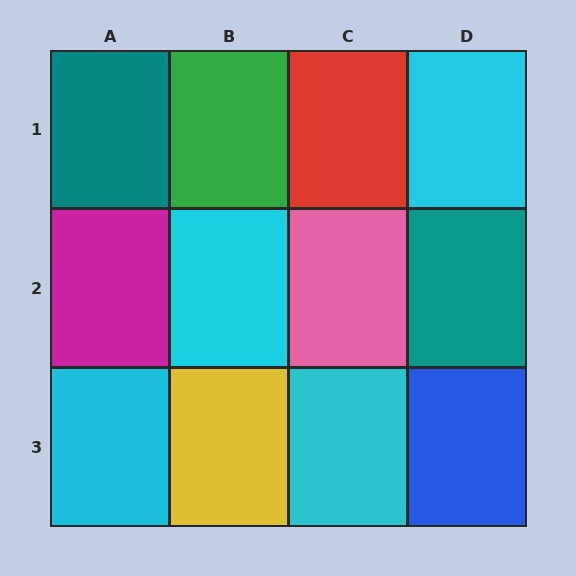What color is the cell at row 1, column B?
Green.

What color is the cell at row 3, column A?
Cyan.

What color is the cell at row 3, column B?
Yellow.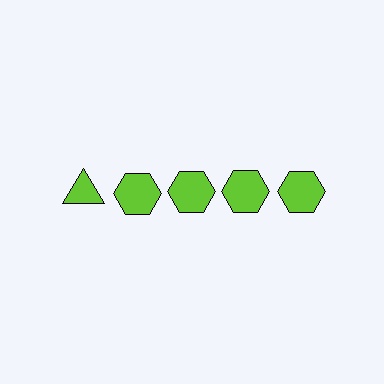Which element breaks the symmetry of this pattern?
The lime triangle in the top row, leftmost column breaks the symmetry. All other shapes are lime hexagons.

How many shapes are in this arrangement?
There are 5 shapes arranged in a grid pattern.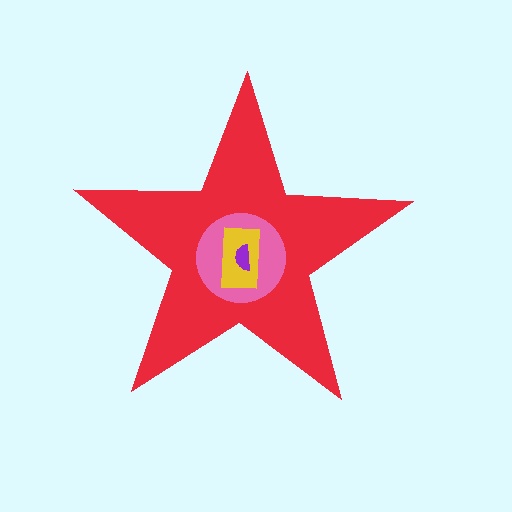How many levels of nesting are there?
4.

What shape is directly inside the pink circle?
The yellow rectangle.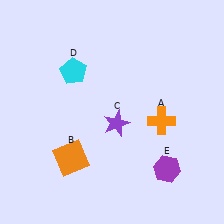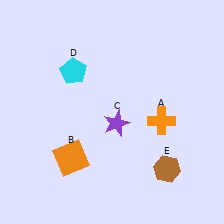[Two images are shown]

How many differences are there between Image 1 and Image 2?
There is 1 difference between the two images.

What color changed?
The hexagon (E) changed from purple in Image 1 to brown in Image 2.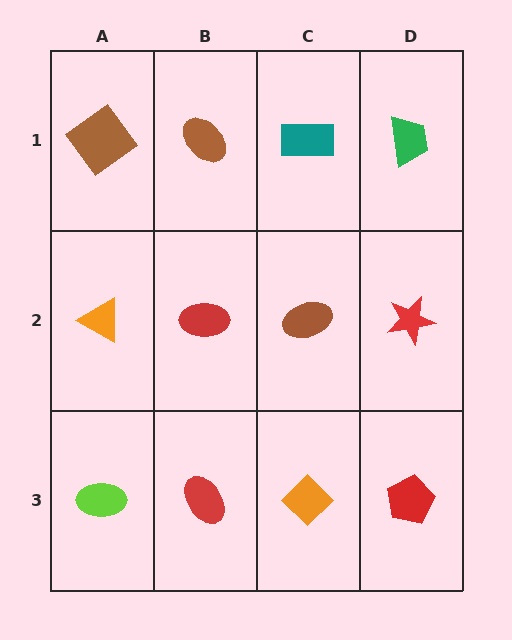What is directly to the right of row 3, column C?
A red pentagon.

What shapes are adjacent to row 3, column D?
A red star (row 2, column D), an orange diamond (row 3, column C).